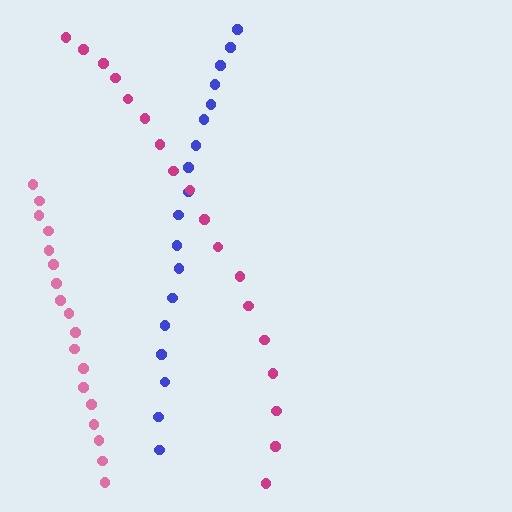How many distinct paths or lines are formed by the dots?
There are 3 distinct paths.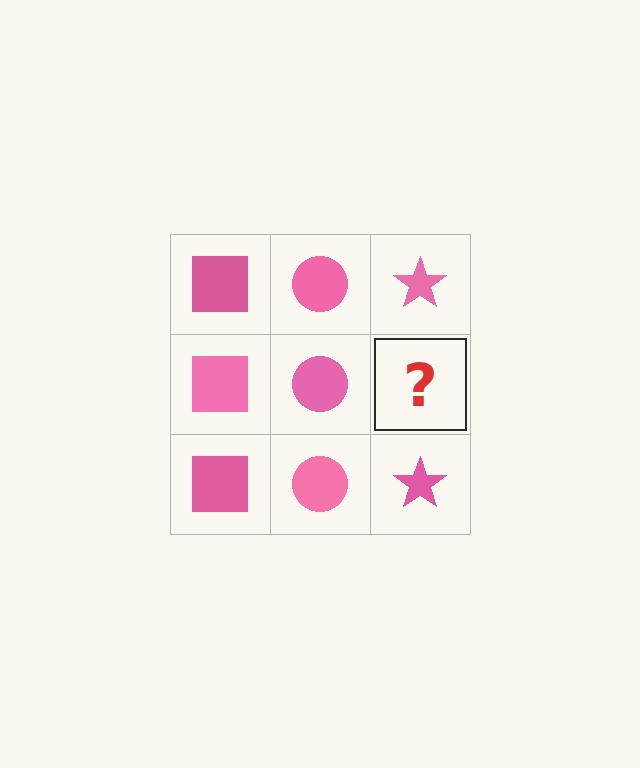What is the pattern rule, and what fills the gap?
The rule is that each column has a consistent shape. The gap should be filled with a pink star.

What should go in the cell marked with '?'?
The missing cell should contain a pink star.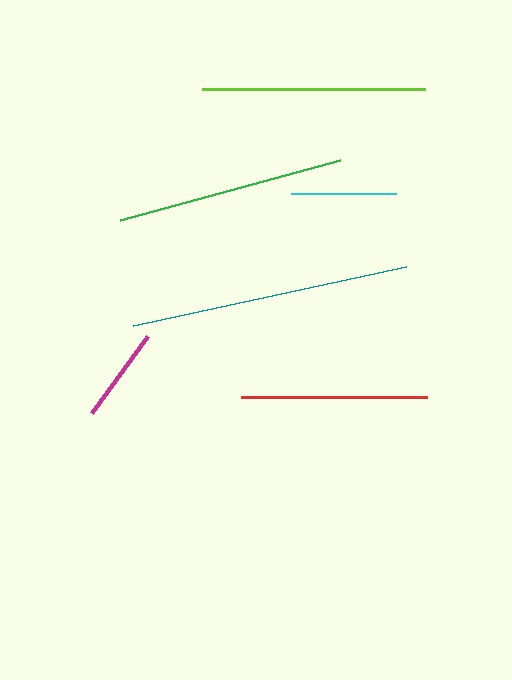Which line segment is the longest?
The teal line is the longest at approximately 280 pixels.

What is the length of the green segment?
The green segment is approximately 228 pixels long.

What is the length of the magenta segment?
The magenta segment is approximately 96 pixels long.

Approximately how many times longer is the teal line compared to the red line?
The teal line is approximately 1.5 times the length of the red line.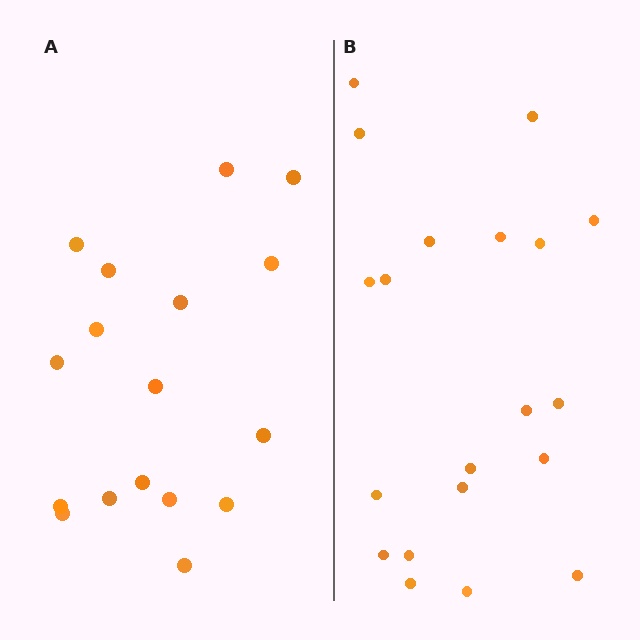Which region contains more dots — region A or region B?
Region B (the right region) has more dots.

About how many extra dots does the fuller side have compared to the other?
Region B has just a few more — roughly 2 or 3 more dots than region A.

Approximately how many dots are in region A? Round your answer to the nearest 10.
About 20 dots. (The exact count is 17, which rounds to 20.)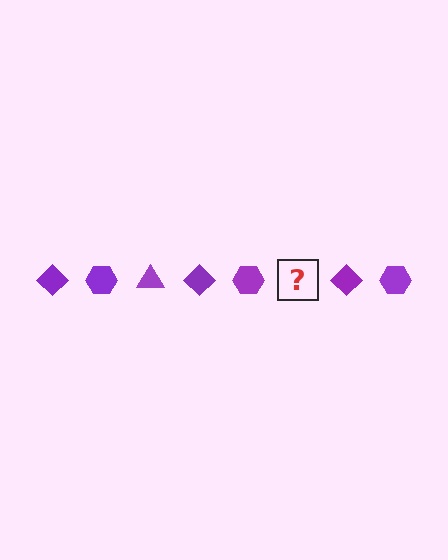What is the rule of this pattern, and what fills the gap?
The rule is that the pattern cycles through diamond, hexagon, triangle shapes in purple. The gap should be filled with a purple triangle.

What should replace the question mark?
The question mark should be replaced with a purple triangle.